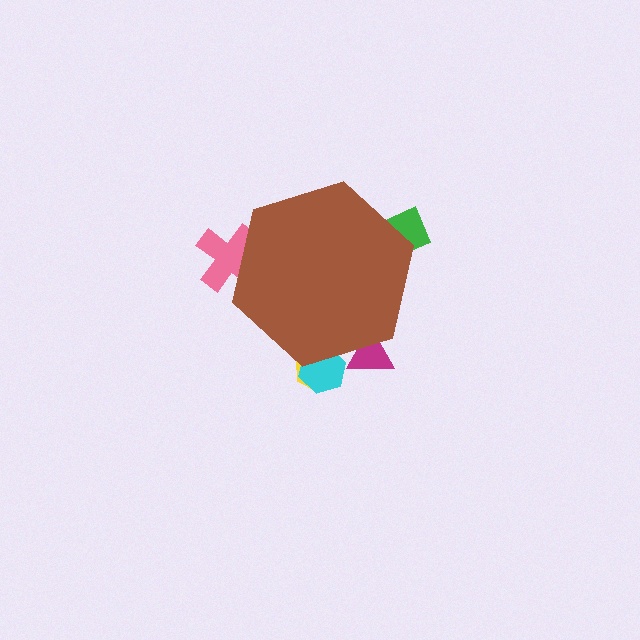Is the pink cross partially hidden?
Yes, the pink cross is partially hidden behind the brown hexagon.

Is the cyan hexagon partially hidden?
Yes, the cyan hexagon is partially hidden behind the brown hexagon.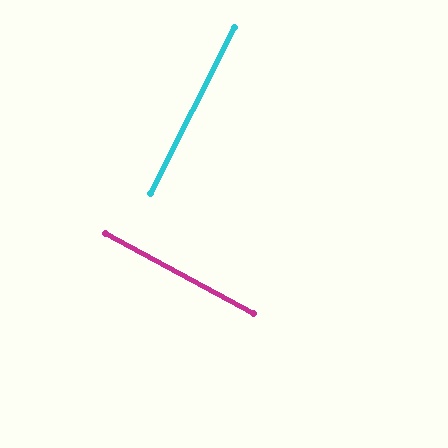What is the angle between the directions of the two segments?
Approximately 89 degrees.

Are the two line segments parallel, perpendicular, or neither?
Perpendicular — they meet at approximately 89°.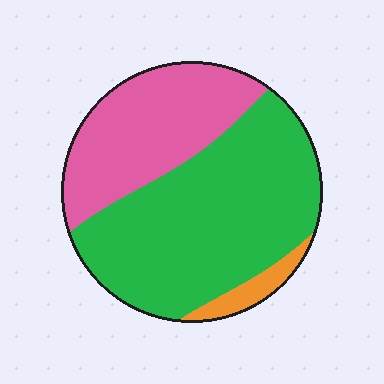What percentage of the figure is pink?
Pink covers about 35% of the figure.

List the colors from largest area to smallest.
From largest to smallest: green, pink, orange.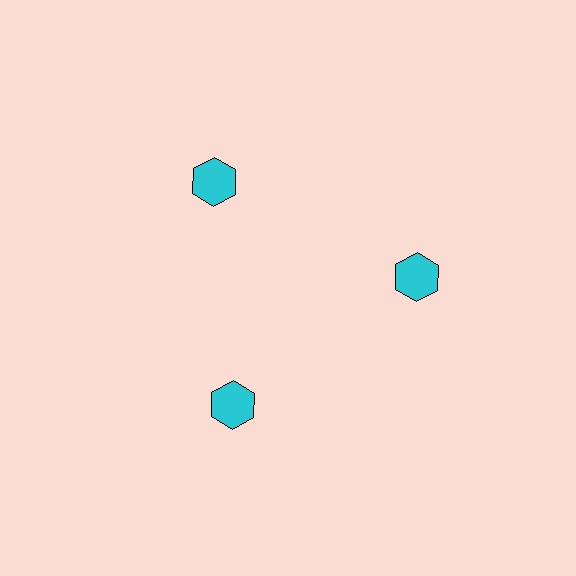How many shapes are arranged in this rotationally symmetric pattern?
There are 3 shapes, arranged in 3 groups of 1.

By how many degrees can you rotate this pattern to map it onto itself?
The pattern maps onto itself every 120 degrees of rotation.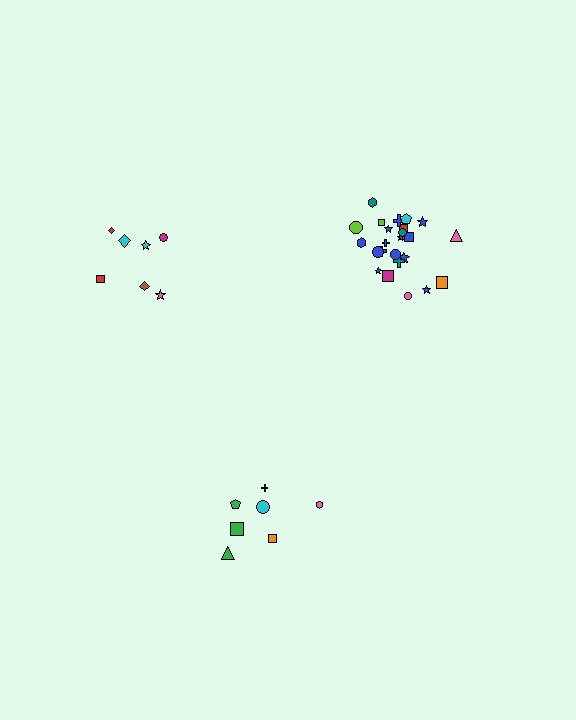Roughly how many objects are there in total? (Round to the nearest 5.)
Roughly 40 objects in total.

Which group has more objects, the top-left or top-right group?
The top-right group.